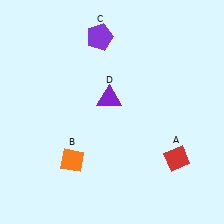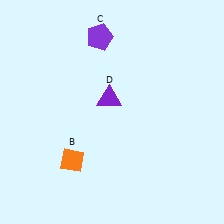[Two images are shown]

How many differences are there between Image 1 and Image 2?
There is 1 difference between the two images.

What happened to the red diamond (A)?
The red diamond (A) was removed in Image 2. It was in the bottom-right area of Image 1.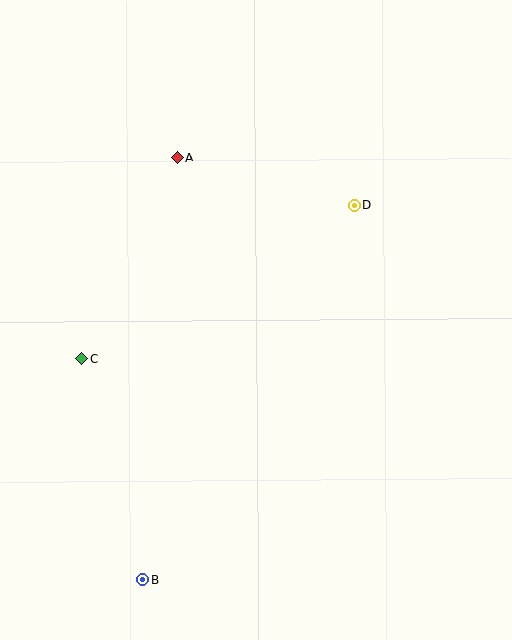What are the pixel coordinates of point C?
Point C is at (82, 359).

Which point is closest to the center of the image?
Point D at (355, 206) is closest to the center.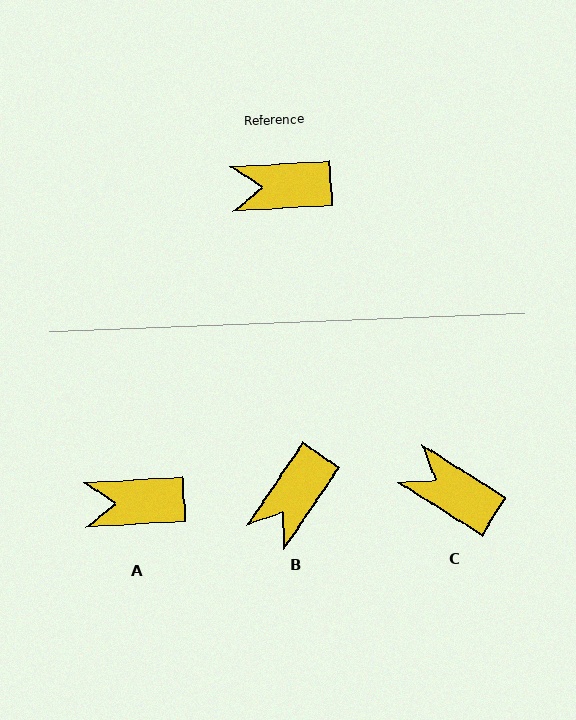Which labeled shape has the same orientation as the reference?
A.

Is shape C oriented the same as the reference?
No, it is off by about 35 degrees.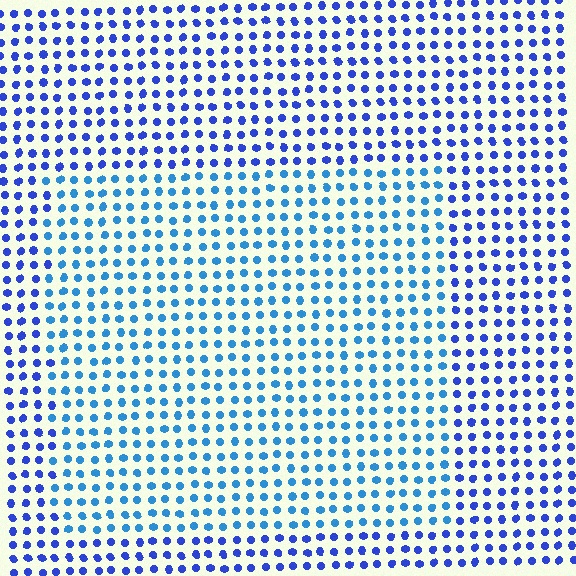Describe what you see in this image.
The image is filled with small blue elements in a uniform arrangement. A rectangle-shaped region is visible where the elements are tinted to a slightly different hue, forming a subtle color boundary.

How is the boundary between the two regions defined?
The boundary is defined purely by a slight shift in hue (about 28 degrees). Spacing, size, and orientation are identical on both sides.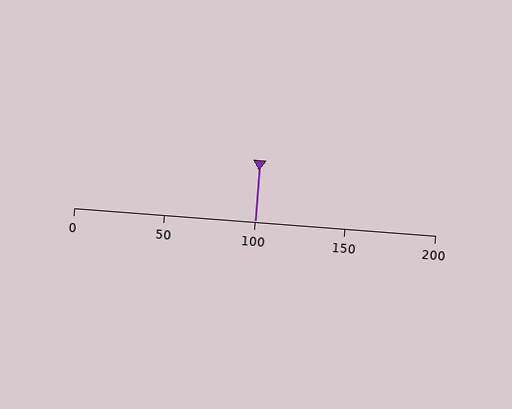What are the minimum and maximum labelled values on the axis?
The axis runs from 0 to 200.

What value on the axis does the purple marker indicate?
The marker indicates approximately 100.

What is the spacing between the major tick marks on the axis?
The major ticks are spaced 50 apart.